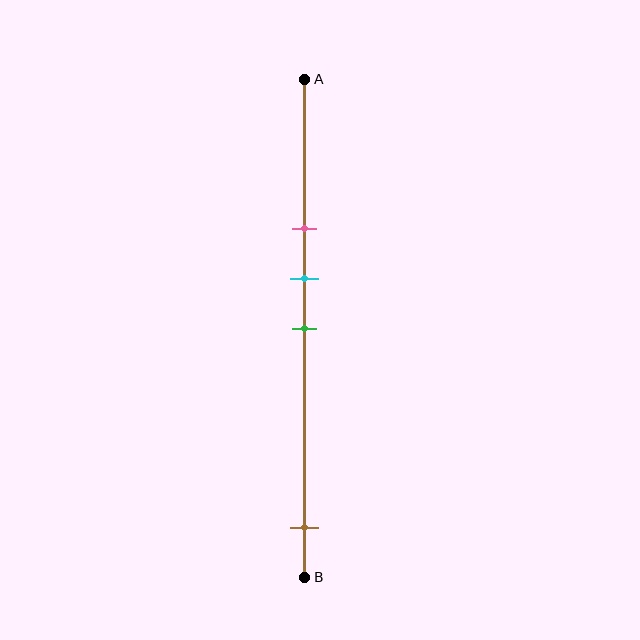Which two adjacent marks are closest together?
The cyan and green marks are the closest adjacent pair.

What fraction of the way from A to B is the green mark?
The green mark is approximately 50% (0.5) of the way from A to B.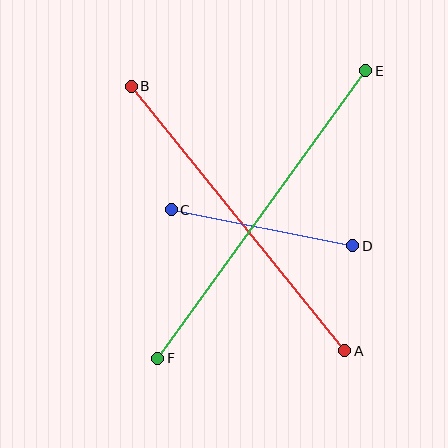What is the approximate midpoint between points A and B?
The midpoint is at approximately (238, 218) pixels.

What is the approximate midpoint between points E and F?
The midpoint is at approximately (262, 215) pixels.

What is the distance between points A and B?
The distance is approximately 340 pixels.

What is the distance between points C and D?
The distance is approximately 184 pixels.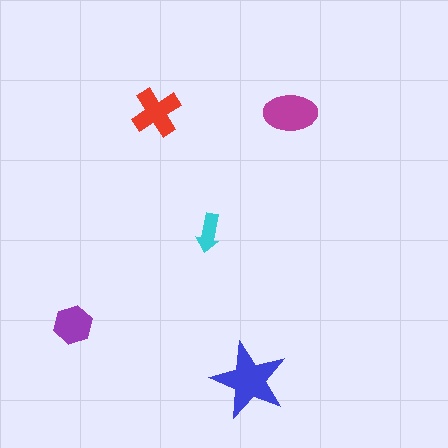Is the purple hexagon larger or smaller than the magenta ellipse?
Smaller.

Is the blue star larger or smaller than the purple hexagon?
Larger.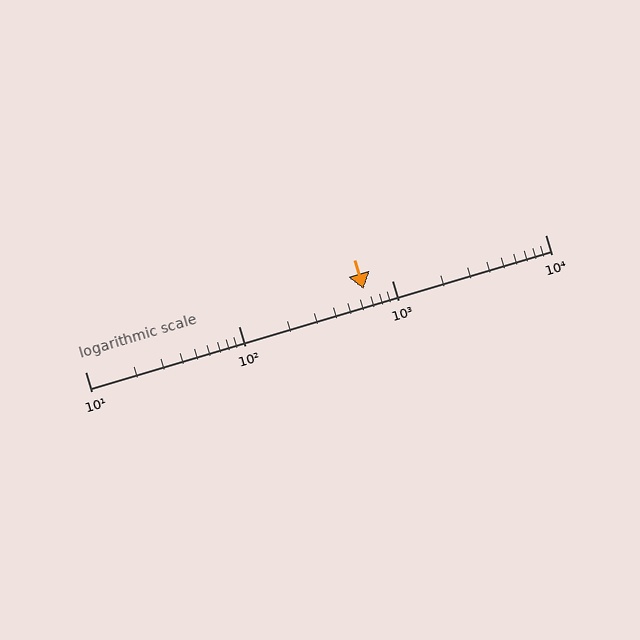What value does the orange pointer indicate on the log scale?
The pointer indicates approximately 650.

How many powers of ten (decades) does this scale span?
The scale spans 3 decades, from 10 to 10000.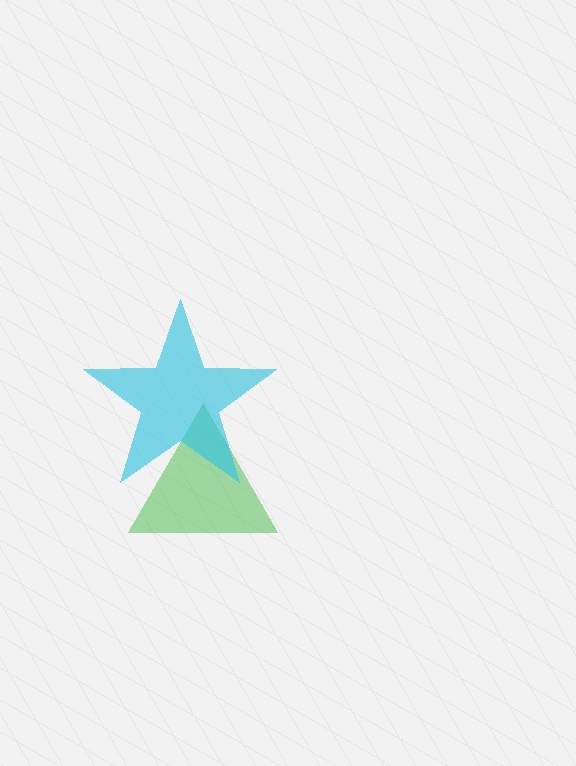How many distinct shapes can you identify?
There are 2 distinct shapes: a green triangle, a cyan star.